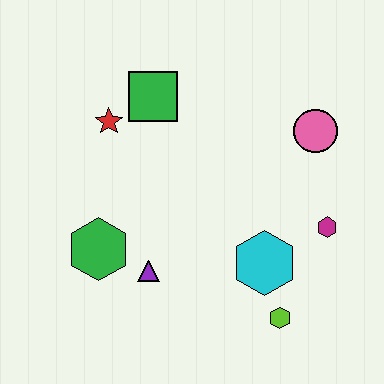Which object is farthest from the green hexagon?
The pink circle is farthest from the green hexagon.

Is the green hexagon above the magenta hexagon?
No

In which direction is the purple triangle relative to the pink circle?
The purple triangle is to the left of the pink circle.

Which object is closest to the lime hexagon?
The cyan hexagon is closest to the lime hexagon.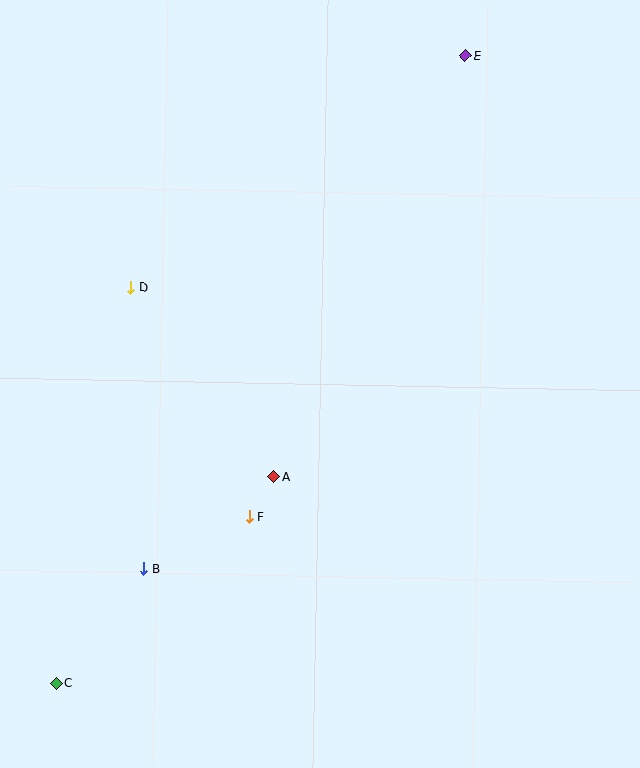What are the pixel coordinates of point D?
Point D is at (131, 288).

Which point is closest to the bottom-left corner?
Point C is closest to the bottom-left corner.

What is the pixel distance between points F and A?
The distance between F and A is 46 pixels.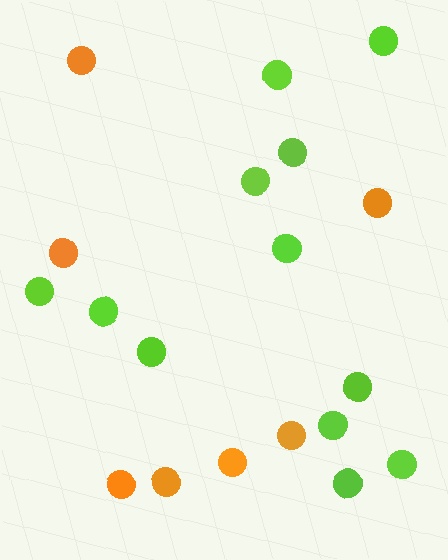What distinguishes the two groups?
There are 2 groups: one group of lime circles (12) and one group of orange circles (7).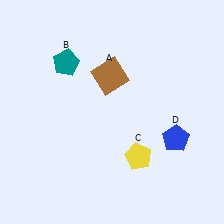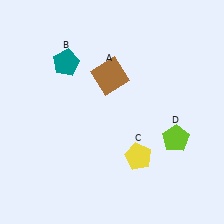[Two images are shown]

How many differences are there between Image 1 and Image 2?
There is 1 difference between the two images.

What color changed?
The pentagon (D) changed from blue in Image 1 to lime in Image 2.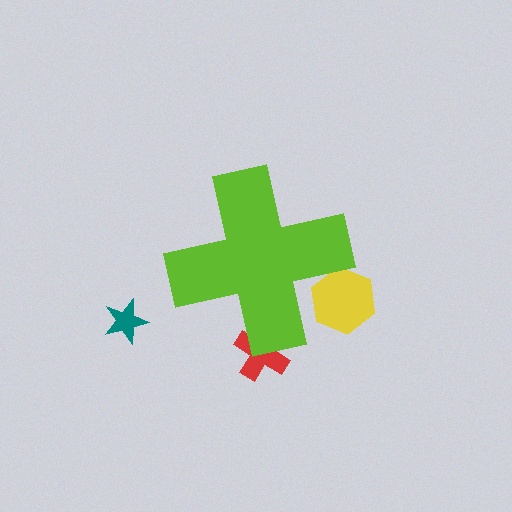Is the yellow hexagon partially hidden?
Yes, the yellow hexagon is partially hidden behind the lime cross.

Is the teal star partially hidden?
No, the teal star is fully visible.